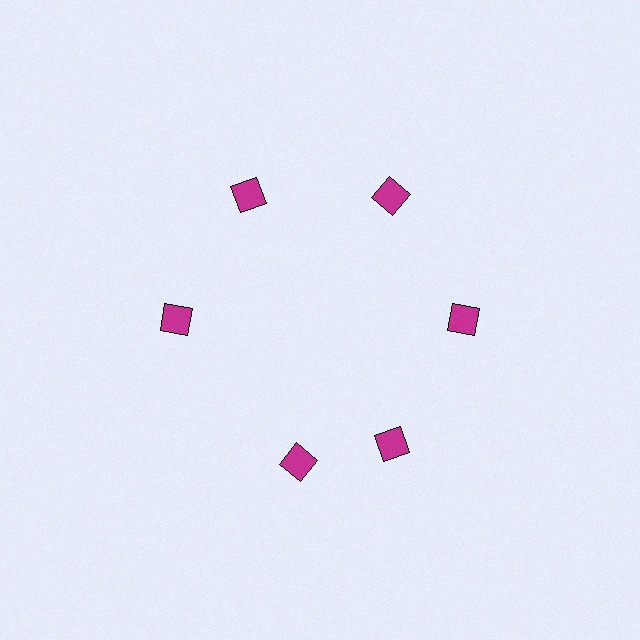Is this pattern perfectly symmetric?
No. The 6 magenta diamonds are arranged in a ring, but one element near the 7 o'clock position is rotated out of alignment along the ring, breaking the 6-fold rotational symmetry.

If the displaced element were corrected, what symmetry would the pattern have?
It would have 6-fold rotational symmetry — the pattern would map onto itself every 60 degrees.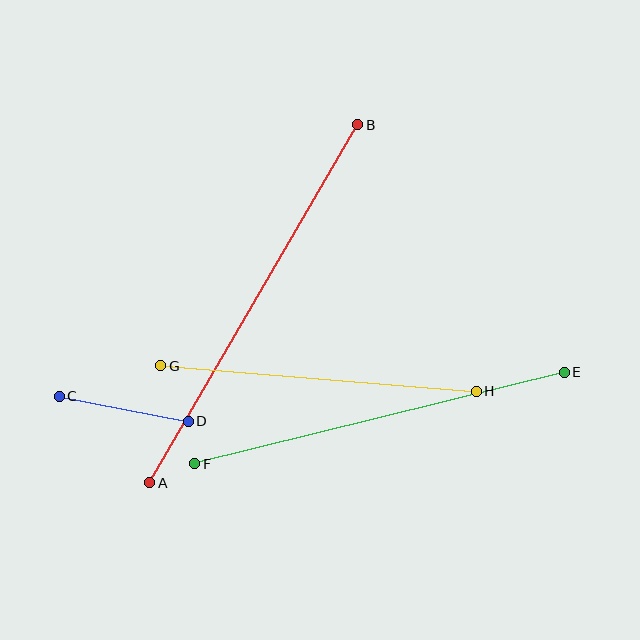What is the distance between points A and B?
The distance is approximately 414 pixels.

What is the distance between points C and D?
The distance is approximately 131 pixels.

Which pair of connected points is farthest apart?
Points A and B are farthest apart.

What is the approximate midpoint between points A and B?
The midpoint is at approximately (254, 304) pixels.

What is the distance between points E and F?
The distance is approximately 381 pixels.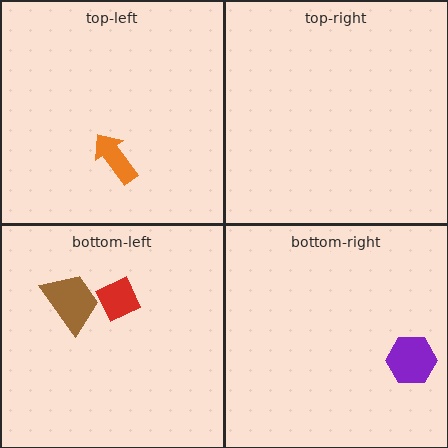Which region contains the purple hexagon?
The bottom-right region.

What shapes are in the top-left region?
The orange arrow.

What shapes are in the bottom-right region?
The purple hexagon.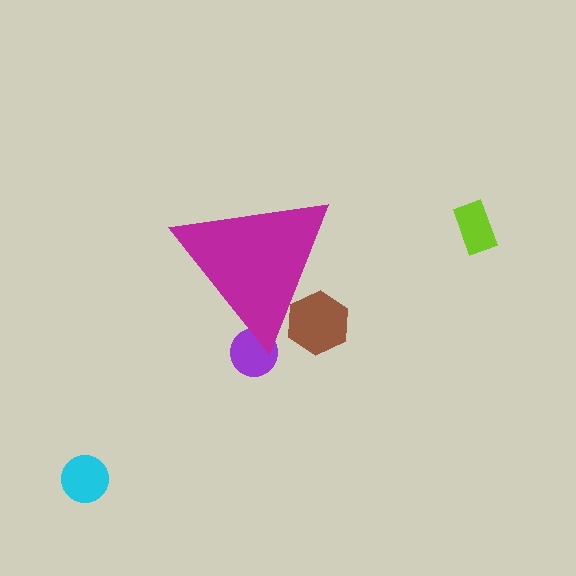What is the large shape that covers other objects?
A magenta triangle.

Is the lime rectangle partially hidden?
No, the lime rectangle is fully visible.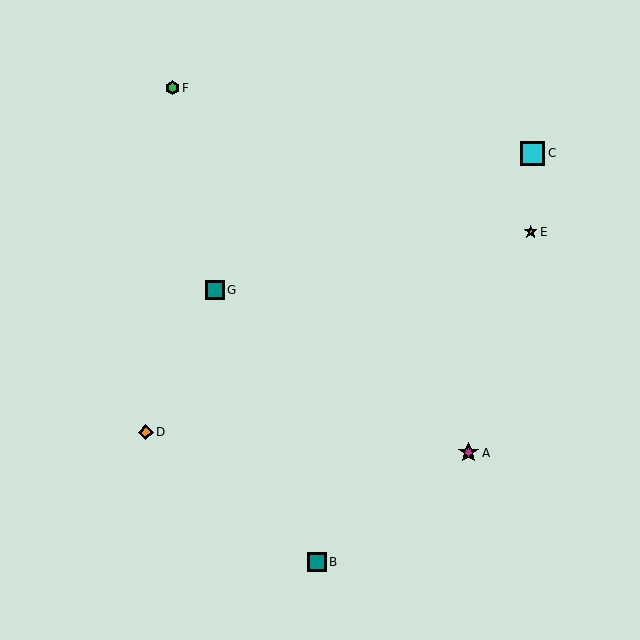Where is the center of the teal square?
The center of the teal square is at (317, 562).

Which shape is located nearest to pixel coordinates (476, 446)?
The magenta star (labeled A) at (469, 453) is nearest to that location.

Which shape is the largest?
The cyan square (labeled C) is the largest.